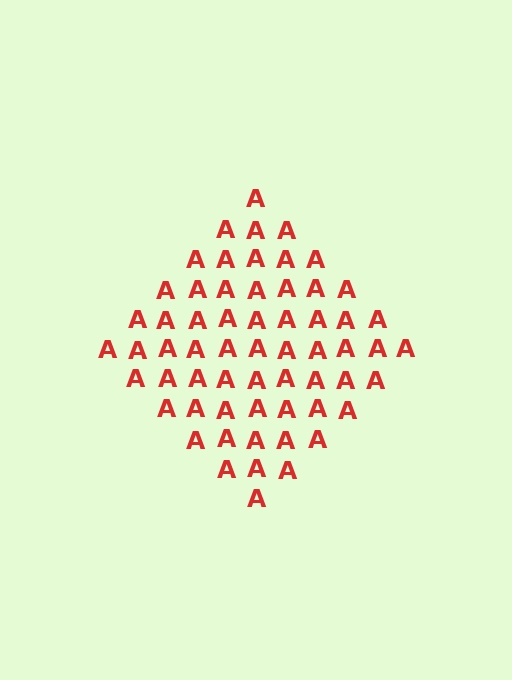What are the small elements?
The small elements are letter A's.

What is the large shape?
The large shape is a diamond.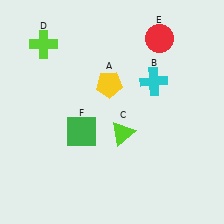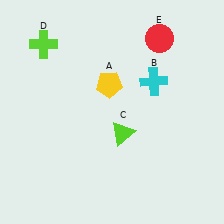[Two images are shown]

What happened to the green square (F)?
The green square (F) was removed in Image 2. It was in the bottom-left area of Image 1.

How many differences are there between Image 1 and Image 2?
There is 1 difference between the two images.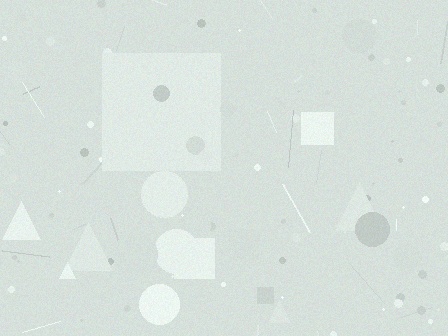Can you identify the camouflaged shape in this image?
The camouflaged shape is a square.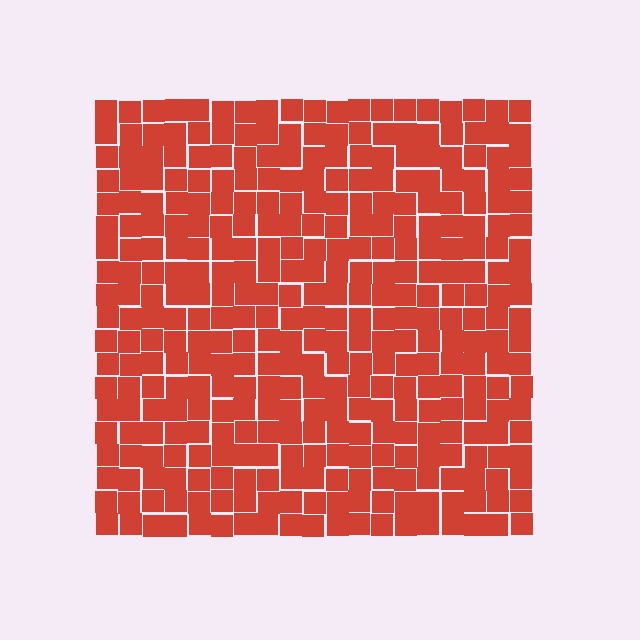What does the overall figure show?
The overall figure shows a square.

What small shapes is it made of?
It is made of small squares.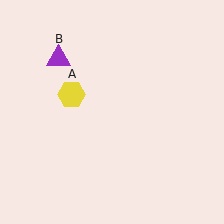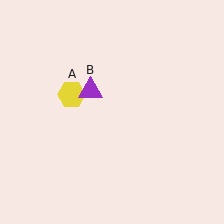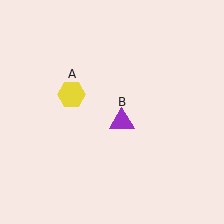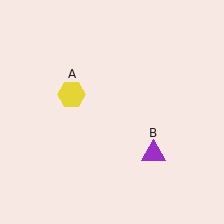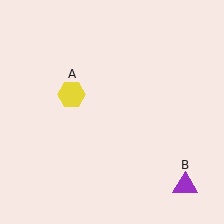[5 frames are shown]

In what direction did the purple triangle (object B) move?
The purple triangle (object B) moved down and to the right.